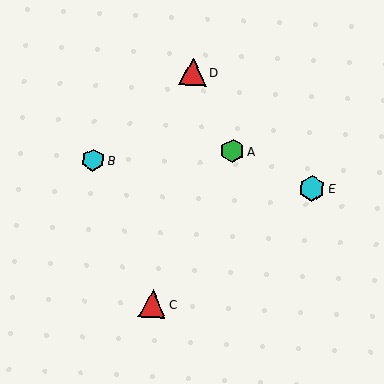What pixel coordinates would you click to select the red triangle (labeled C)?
Click at (152, 304) to select the red triangle C.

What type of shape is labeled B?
Shape B is a cyan hexagon.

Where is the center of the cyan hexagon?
The center of the cyan hexagon is at (93, 160).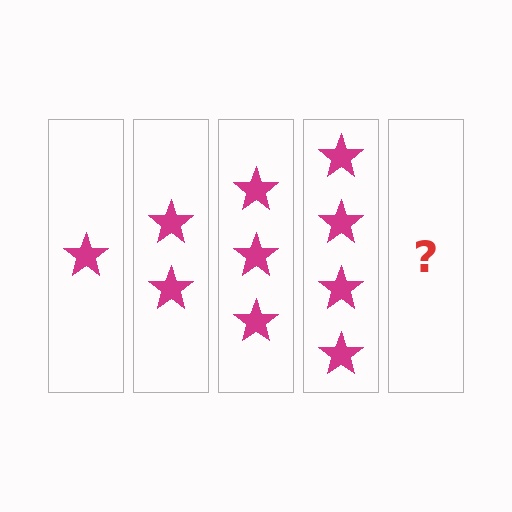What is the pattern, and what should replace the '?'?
The pattern is that each step adds one more star. The '?' should be 5 stars.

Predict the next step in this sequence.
The next step is 5 stars.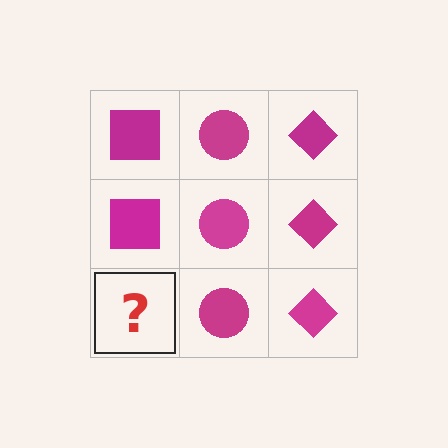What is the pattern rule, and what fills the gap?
The rule is that each column has a consistent shape. The gap should be filled with a magenta square.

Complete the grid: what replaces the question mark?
The question mark should be replaced with a magenta square.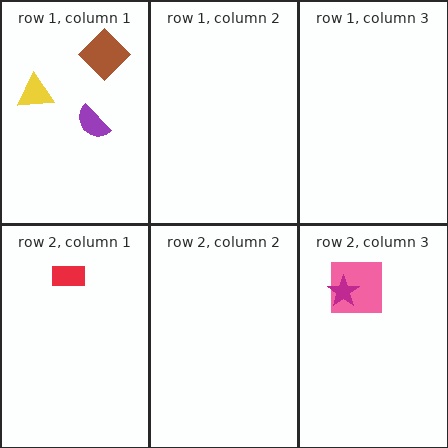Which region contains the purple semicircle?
The row 1, column 1 region.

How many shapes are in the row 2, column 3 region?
2.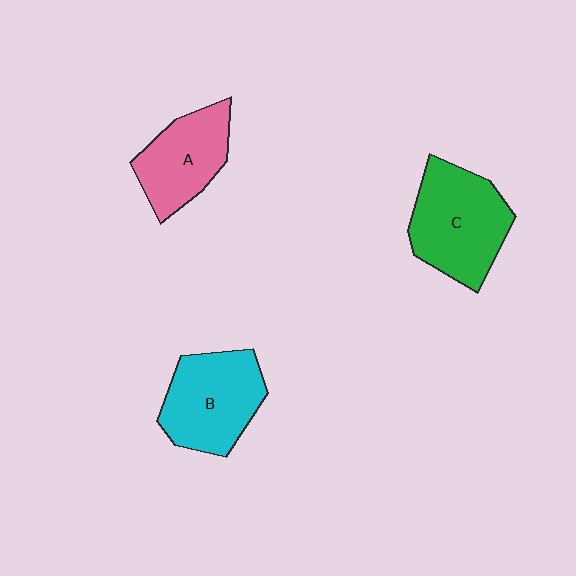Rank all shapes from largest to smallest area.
From largest to smallest: C (green), B (cyan), A (pink).